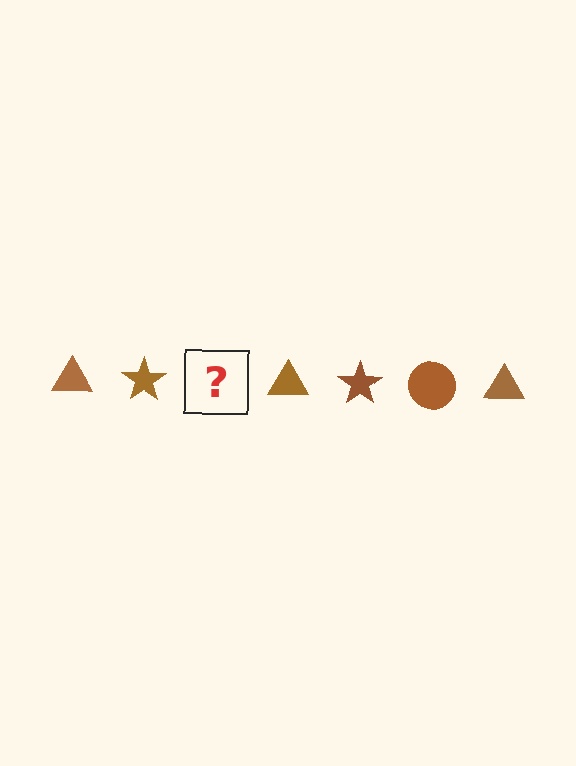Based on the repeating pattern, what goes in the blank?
The blank should be a brown circle.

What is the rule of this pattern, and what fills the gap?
The rule is that the pattern cycles through triangle, star, circle shapes in brown. The gap should be filled with a brown circle.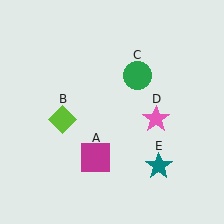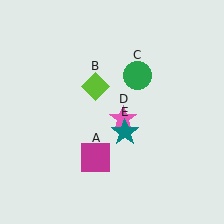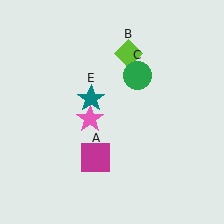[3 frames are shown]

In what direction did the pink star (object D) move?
The pink star (object D) moved left.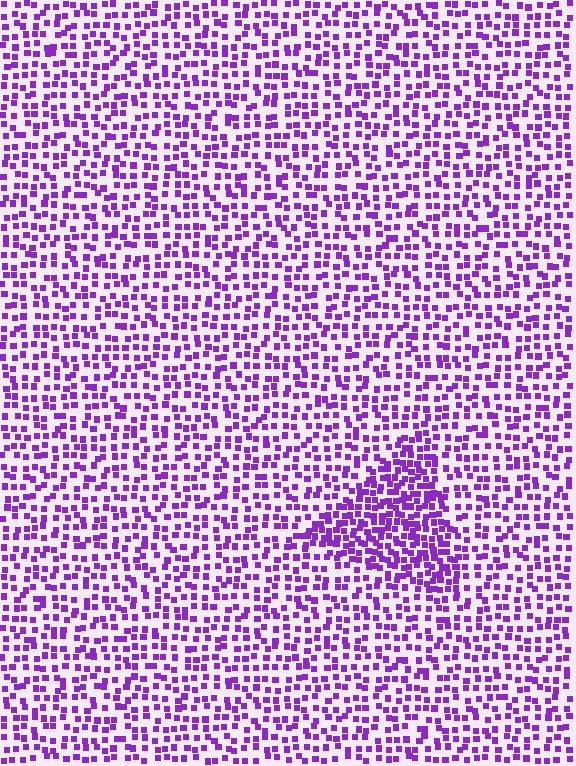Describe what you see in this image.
The image contains small purple elements arranged at two different densities. A triangle-shaped region is visible where the elements are more densely packed than the surrounding area.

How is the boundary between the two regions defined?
The boundary is defined by a change in element density (approximately 1.8x ratio). All elements are the same color, size, and shape.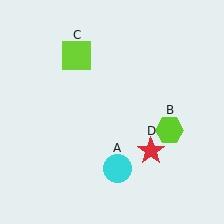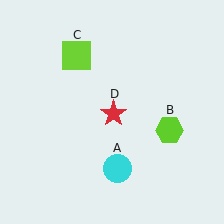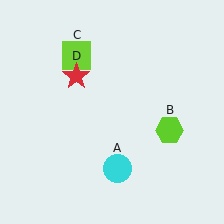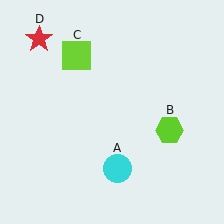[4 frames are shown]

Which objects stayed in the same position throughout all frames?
Cyan circle (object A) and lime hexagon (object B) and lime square (object C) remained stationary.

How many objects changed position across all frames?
1 object changed position: red star (object D).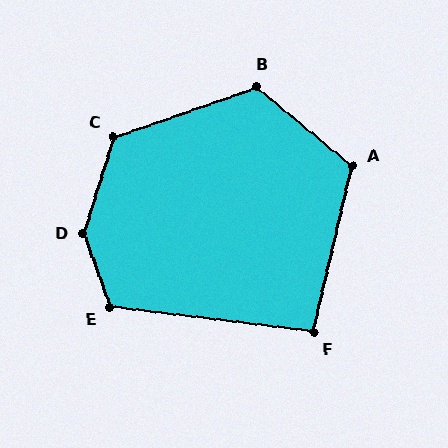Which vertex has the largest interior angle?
D, at approximately 143 degrees.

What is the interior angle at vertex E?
Approximately 117 degrees (obtuse).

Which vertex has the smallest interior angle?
F, at approximately 96 degrees.